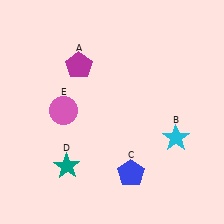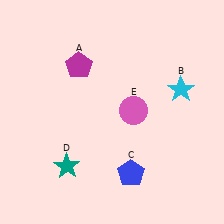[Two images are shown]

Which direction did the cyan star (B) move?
The cyan star (B) moved up.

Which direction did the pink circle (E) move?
The pink circle (E) moved right.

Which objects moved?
The objects that moved are: the cyan star (B), the pink circle (E).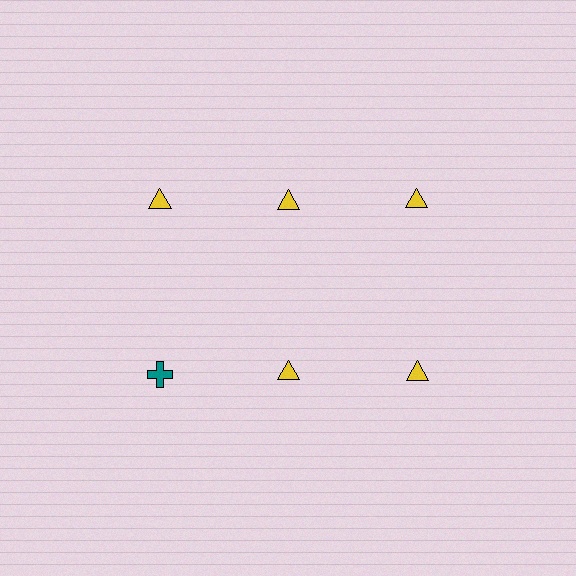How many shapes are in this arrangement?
There are 6 shapes arranged in a grid pattern.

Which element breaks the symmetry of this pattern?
The teal cross in the second row, leftmost column breaks the symmetry. All other shapes are yellow triangles.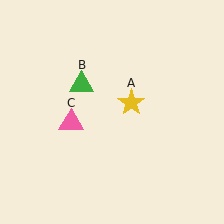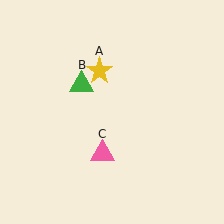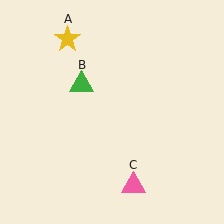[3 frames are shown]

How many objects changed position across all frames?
2 objects changed position: yellow star (object A), pink triangle (object C).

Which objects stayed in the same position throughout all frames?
Green triangle (object B) remained stationary.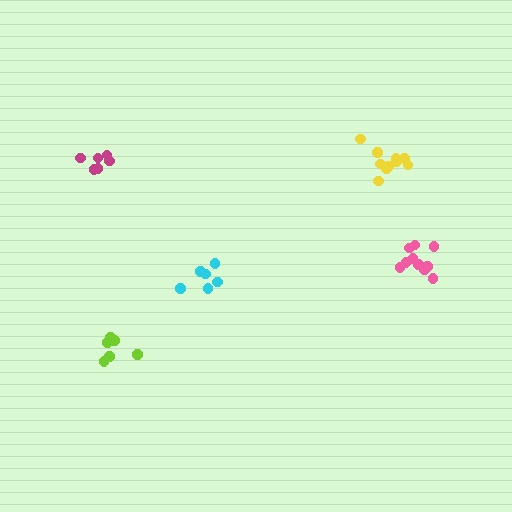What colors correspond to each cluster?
The clusters are colored: pink, lime, magenta, yellow, cyan.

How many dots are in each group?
Group 1: 10 dots, Group 2: 6 dots, Group 3: 6 dots, Group 4: 10 dots, Group 5: 6 dots (38 total).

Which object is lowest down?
The lime cluster is bottommost.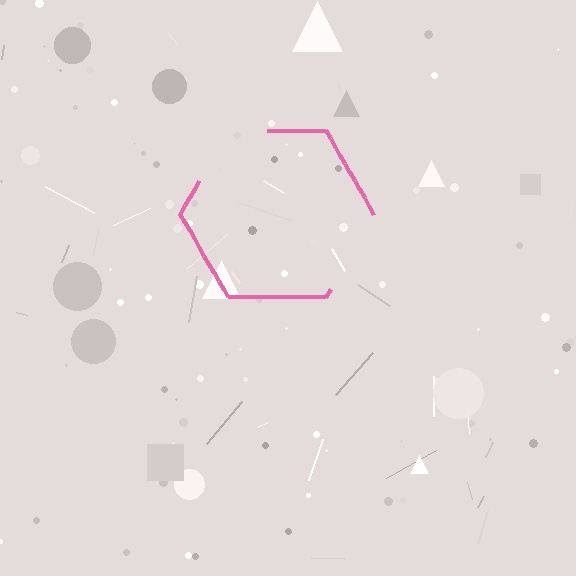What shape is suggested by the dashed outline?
The dashed outline suggests a hexagon.